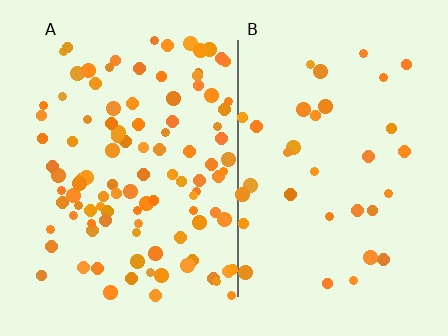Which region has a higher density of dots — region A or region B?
A (the left).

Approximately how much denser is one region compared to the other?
Approximately 3.1× — region A over region B.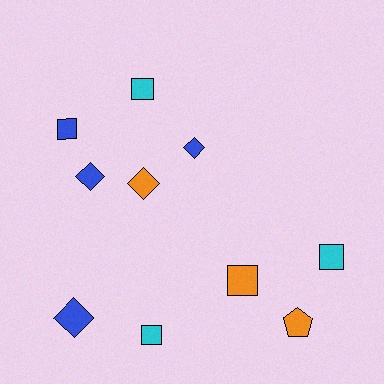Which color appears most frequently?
Blue, with 4 objects.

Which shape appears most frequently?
Square, with 5 objects.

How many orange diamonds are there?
There is 1 orange diamond.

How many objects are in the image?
There are 10 objects.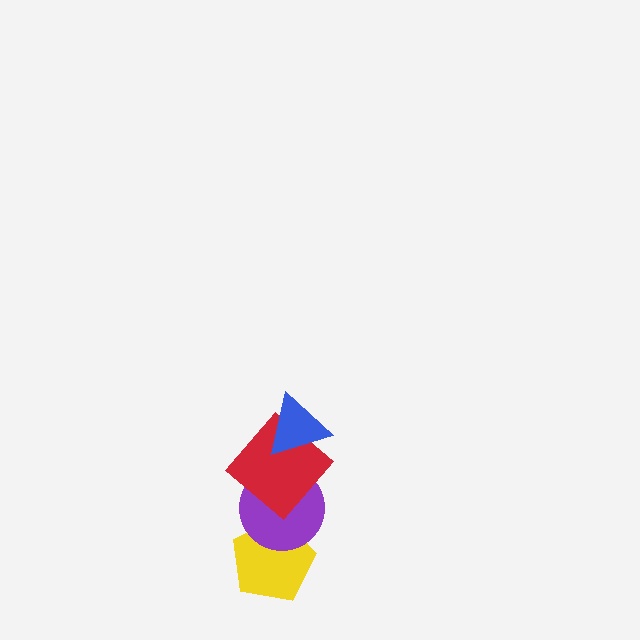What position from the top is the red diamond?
The red diamond is 2nd from the top.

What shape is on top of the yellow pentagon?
The purple circle is on top of the yellow pentagon.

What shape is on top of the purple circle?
The red diamond is on top of the purple circle.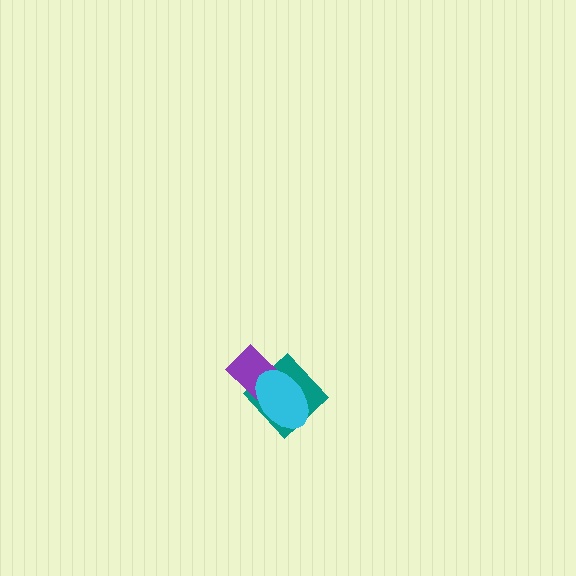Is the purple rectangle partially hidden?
Yes, it is partially covered by another shape.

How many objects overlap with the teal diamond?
2 objects overlap with the teal diamond.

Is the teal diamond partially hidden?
Yes, it is partially covered by another shape.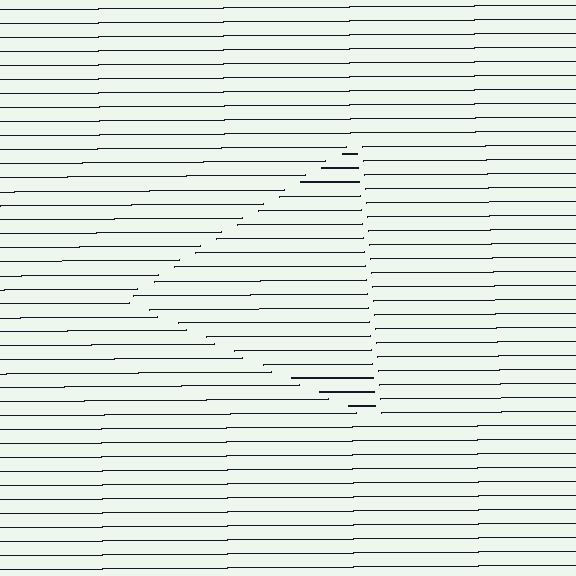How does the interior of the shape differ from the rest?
The interior of the shape contains the same grating, shifted by half a period — the contour is defined by the phase discontinuity where line-ends from the inner and outer gratings abut.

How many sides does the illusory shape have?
3 sides — the line-ends trace a triangle.